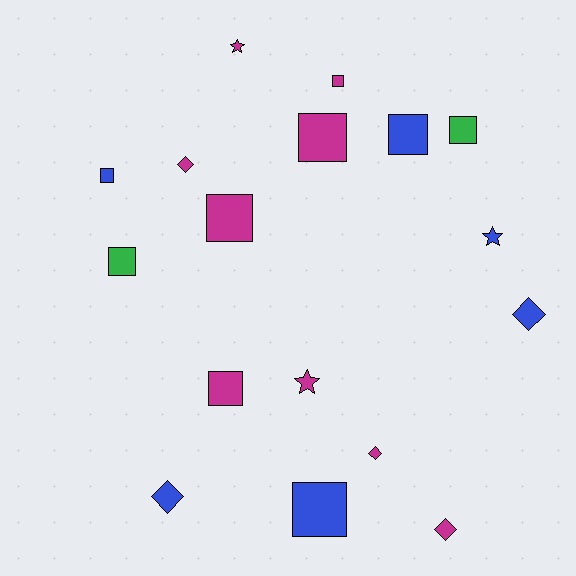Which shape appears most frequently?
Square, with 9 objects.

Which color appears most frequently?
Magenta, with 9 objects.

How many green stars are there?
There are no green stars.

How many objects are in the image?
There are 17 objects.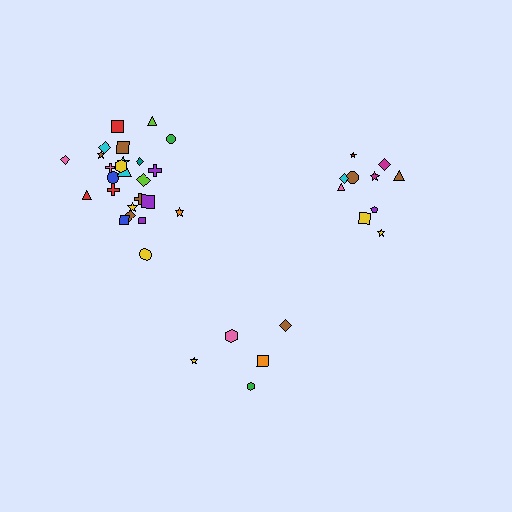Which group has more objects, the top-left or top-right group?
The top-left group.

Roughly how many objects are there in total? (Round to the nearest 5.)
Roughly 40 objects in total.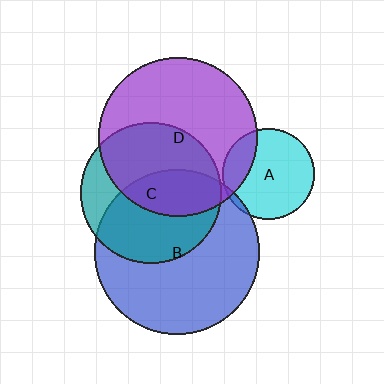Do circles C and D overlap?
Yes.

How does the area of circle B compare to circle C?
Approximately 1.4 times.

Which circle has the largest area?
Circle B (blue).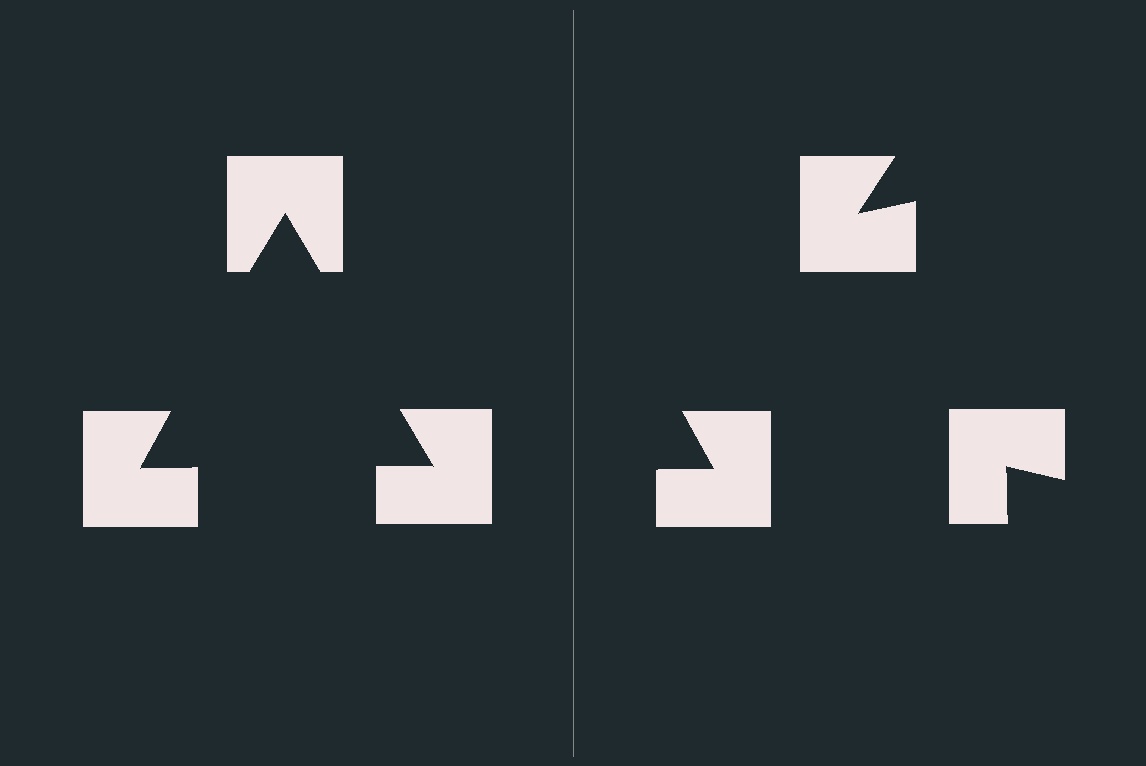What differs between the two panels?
The notched squares are positioned identically on both sides; only the wedge orientations differ. On the left they align to a triangle; on the right they are misaligned.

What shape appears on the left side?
An illusory triangle.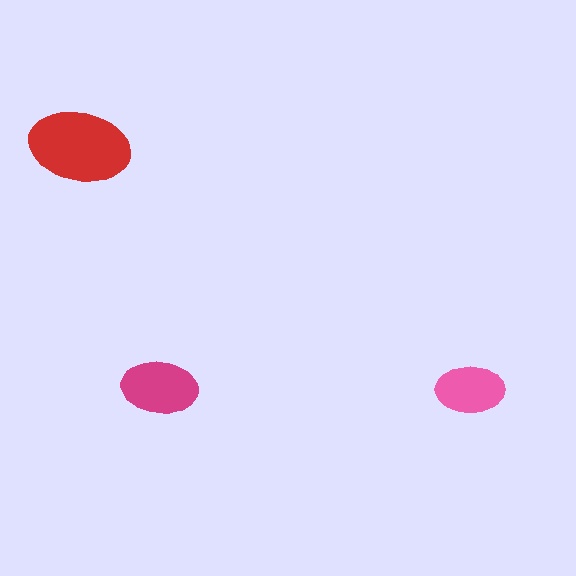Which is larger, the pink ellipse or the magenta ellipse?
The magenta one.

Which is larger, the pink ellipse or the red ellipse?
The red one.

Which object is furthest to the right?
The pink ellipse is rightmost.